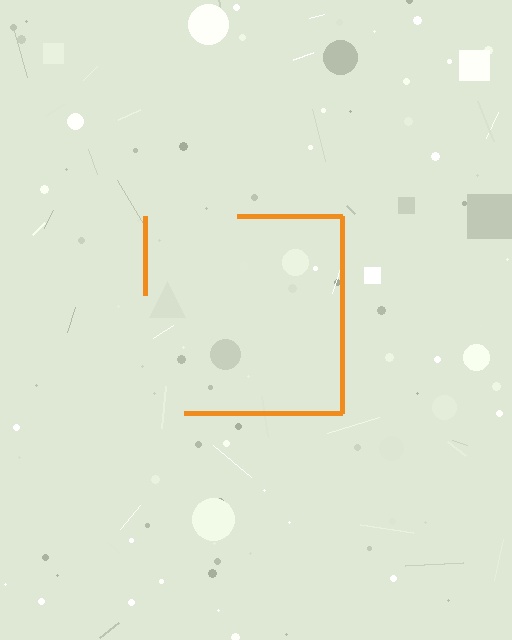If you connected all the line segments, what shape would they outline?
They would outline a square.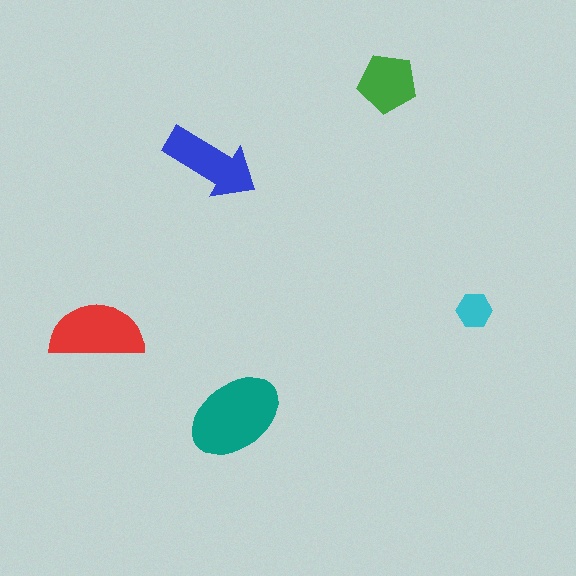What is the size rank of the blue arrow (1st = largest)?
3rd.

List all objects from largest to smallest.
The teal ellipse, the red semicircle, the blue arrow, the green pentagon, the cyan hexagon.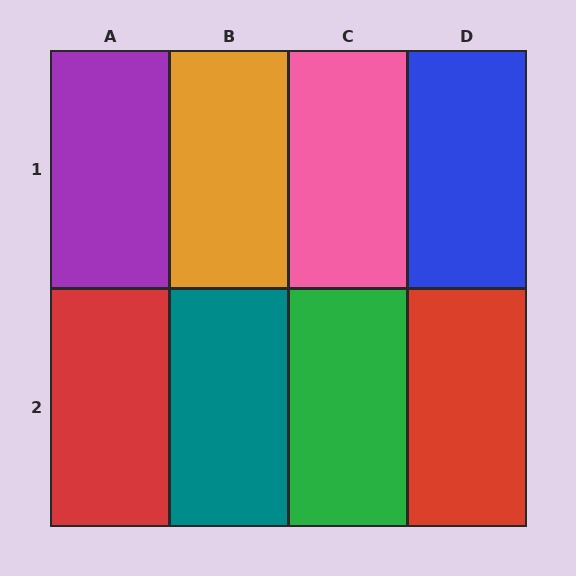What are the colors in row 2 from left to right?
Red, teal, green, red.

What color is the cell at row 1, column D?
Blue.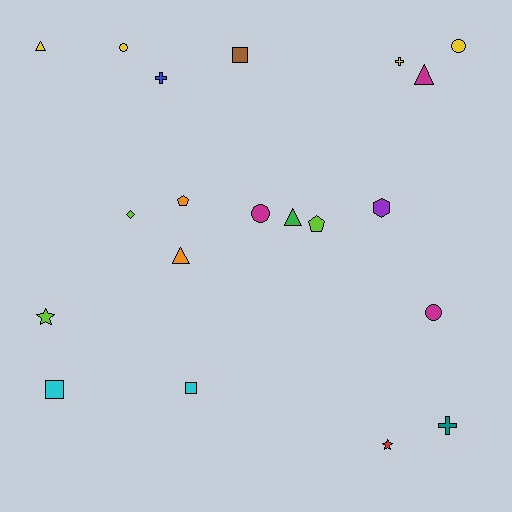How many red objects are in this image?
There is 1 red object.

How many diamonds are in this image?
There is 1 diamond.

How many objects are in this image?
There are 20 objects.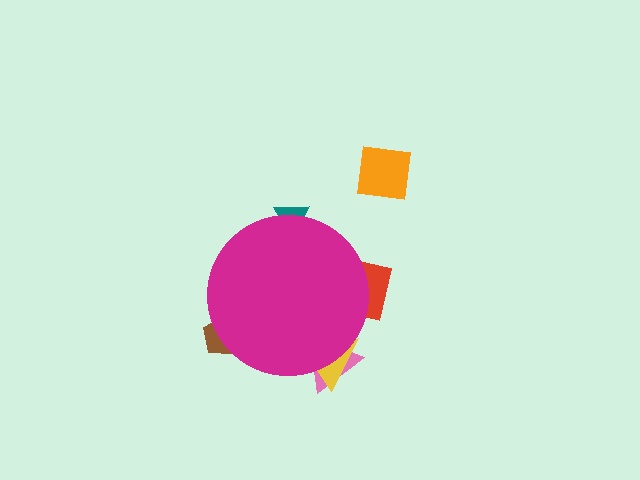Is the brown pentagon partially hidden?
Yes, the brown pentagon is partially hidden behind the magenta circle.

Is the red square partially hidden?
Yes, the red square is partially hidden behind the magenta circle.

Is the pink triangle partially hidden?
Yes, the pink triangle is partially hidden behind the magenta circle.